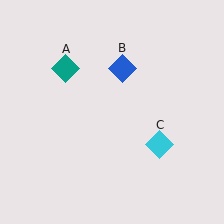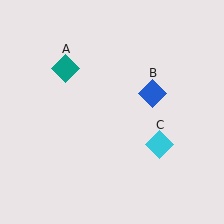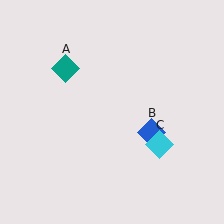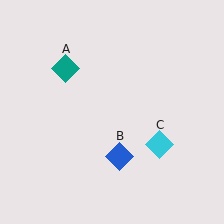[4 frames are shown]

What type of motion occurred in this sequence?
The blue diamond (object B) rotated clockwise around the center of the scene.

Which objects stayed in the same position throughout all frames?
Teal diamond (object A) and cyan diamond (object C) remained stationary.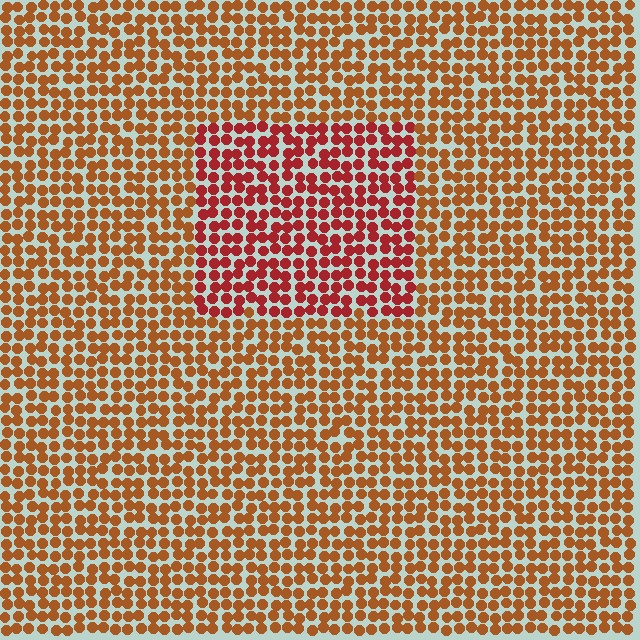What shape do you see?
I see a rectangle.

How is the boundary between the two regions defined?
The boundary is defined purely by a slight shift in hue (about 28 degrees). Spacing, size, and orientation are identical on both sides.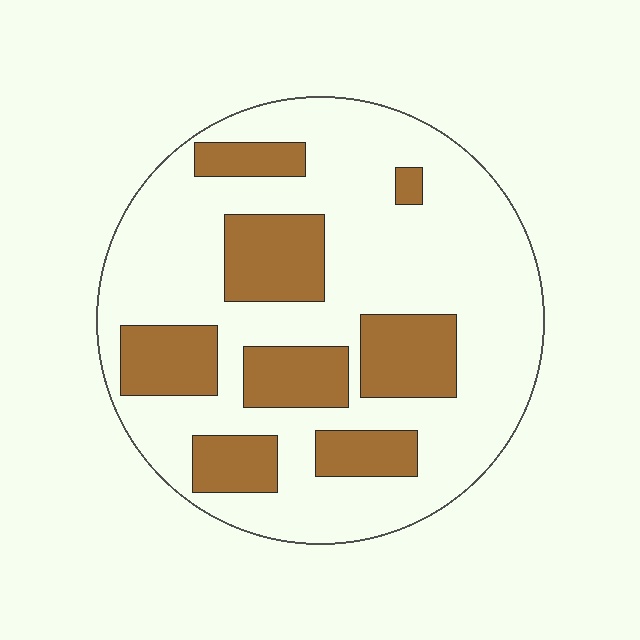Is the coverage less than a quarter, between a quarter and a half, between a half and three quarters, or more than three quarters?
Between a quarter and a half.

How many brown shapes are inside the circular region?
8.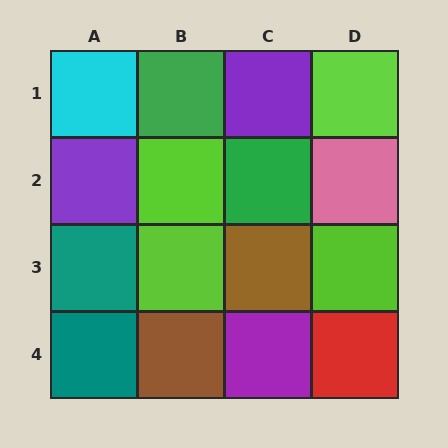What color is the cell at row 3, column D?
Lime.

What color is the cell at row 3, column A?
Teal.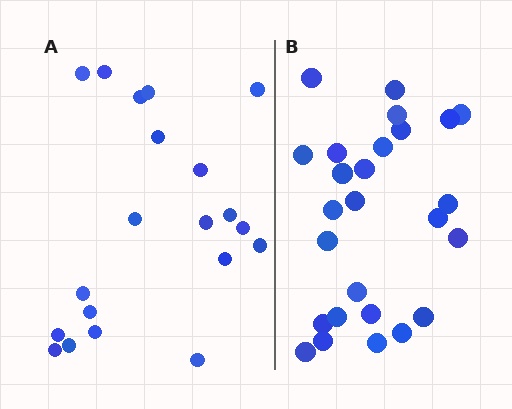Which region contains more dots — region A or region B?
Region B (the right region) has more dots.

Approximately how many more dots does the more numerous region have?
Region B has about 6 more dots than region A.